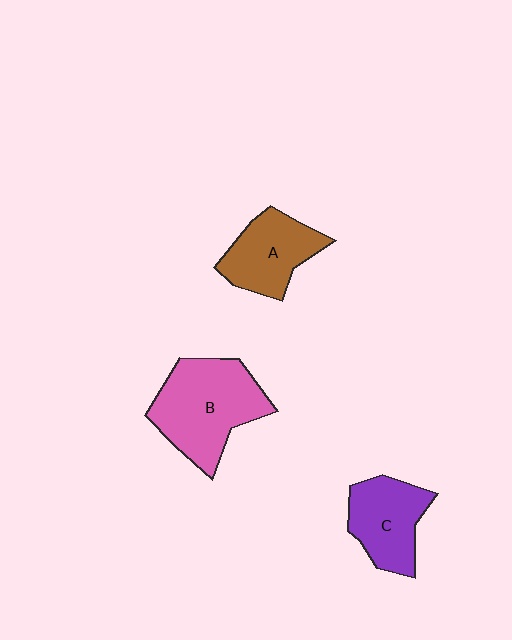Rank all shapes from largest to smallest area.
From largest to smallest: B (pink), C (purple), A (brown).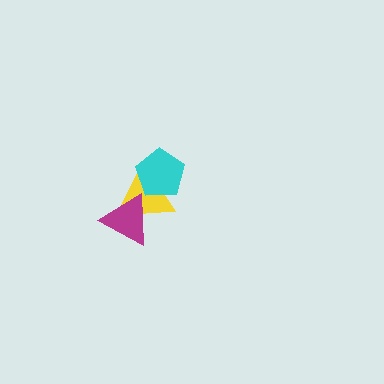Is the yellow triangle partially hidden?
Yes, it is partially covered by another shape.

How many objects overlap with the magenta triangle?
1 object overlaps with the magenta triangle.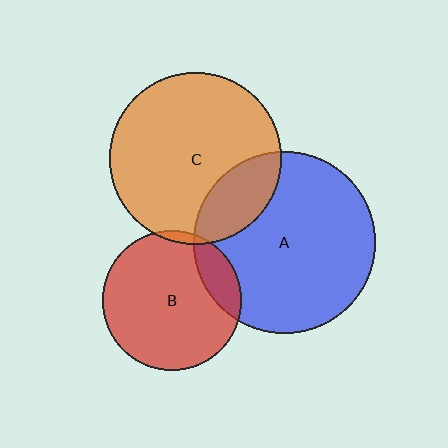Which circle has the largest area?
Circle A (blue).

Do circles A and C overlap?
Yes.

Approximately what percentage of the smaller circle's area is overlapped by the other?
Approximately 20%.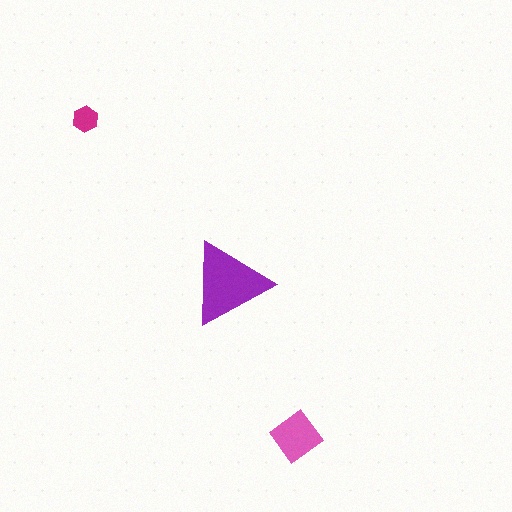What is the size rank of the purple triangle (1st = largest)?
1st.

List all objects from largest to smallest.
The purple triangle, the pink diamond, the magenta hexagon.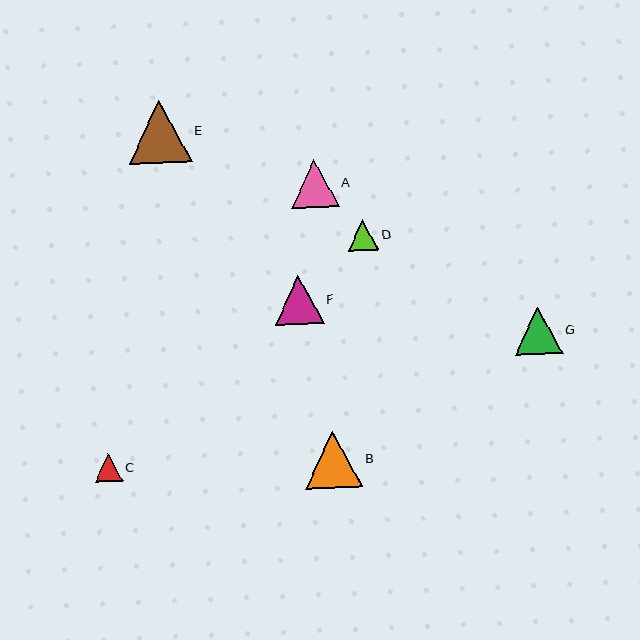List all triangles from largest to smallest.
From largest to smallest: E, B, F, A, G, D, C.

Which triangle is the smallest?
Triangle C is the smallest with a size of approximately 27 pixels.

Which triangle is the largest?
Triangle E is the largest with a size of approximately 63 pixels.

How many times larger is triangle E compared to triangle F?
Triangle E is approximately 1.3 times the size of triangle F.